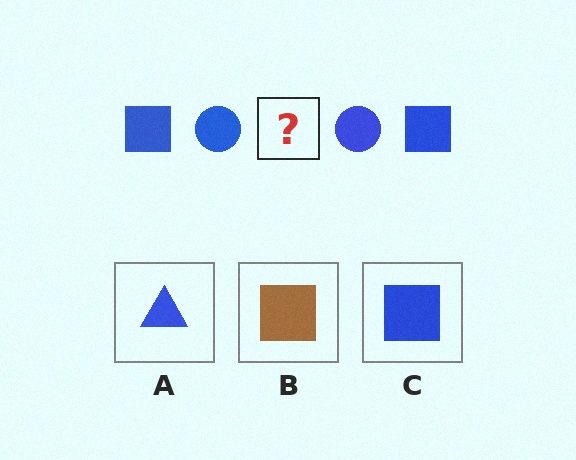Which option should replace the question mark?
Option C.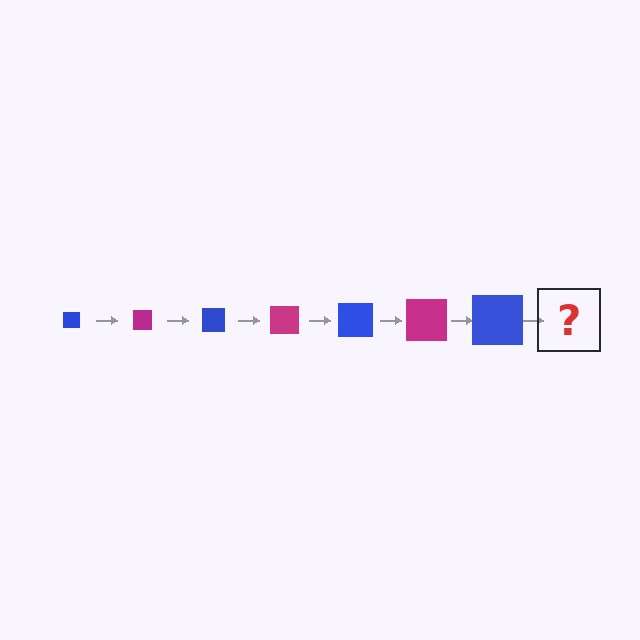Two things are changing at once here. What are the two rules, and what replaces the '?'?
The two rules are that the square grows larger each step and the color cycles through blue and magenta. The '?' should be a magenta square, larger than the previous one.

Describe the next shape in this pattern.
It should be a magenta square, larger than the previous one.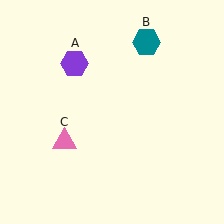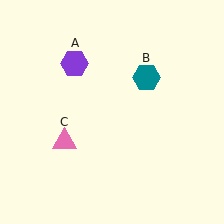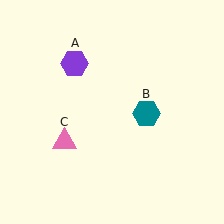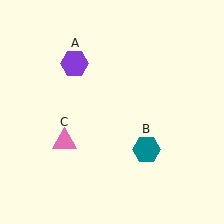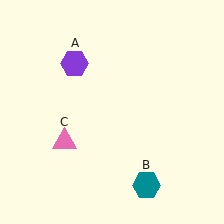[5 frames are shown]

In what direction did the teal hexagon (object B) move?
The teal hexagon (object B) moved down.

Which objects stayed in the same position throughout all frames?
Purple hexagon (object A) and pink triangle (object C) remained stationary.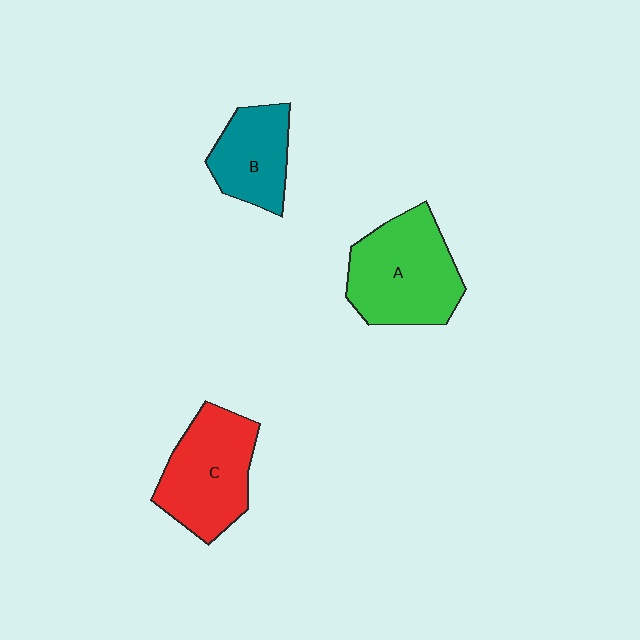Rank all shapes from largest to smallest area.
From largest to smallest: A (green), C (red), B (teal).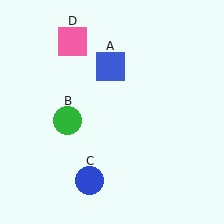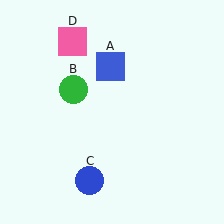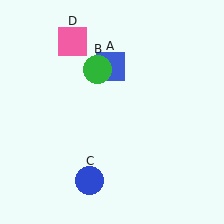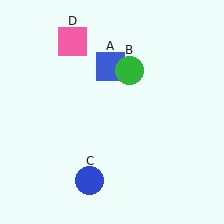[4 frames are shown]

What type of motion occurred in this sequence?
The green circle (object B) rotated clockwise around the center of the scene.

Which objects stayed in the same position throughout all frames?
Blue square (object A) and blue circle (object C) and pink square (object D) remained stationary.